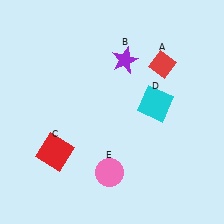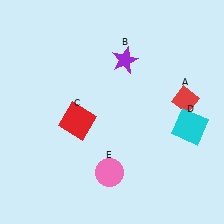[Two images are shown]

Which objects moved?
The objects that moved are: the red diamond (A), the red square (C), the cyan square (D).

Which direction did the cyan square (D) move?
The cyan square (D) moved right.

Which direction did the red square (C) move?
The red square (C) moved up.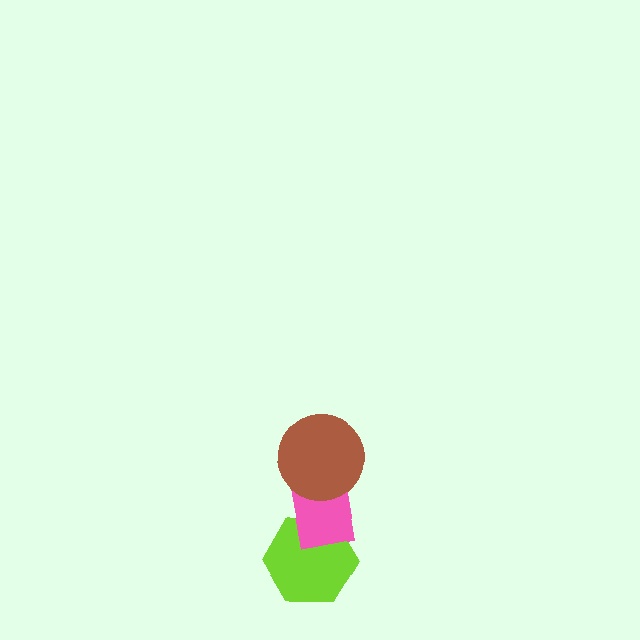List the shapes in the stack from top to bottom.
From top to bottom: the brown circle, the pink rectangle, the lime hexagon.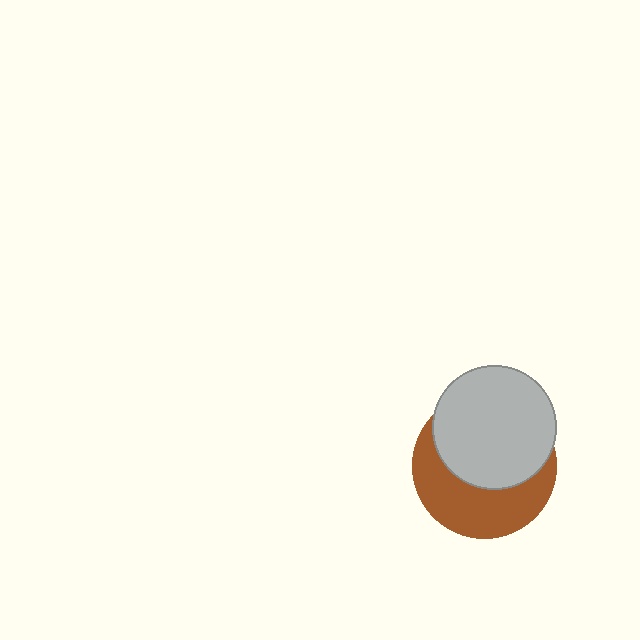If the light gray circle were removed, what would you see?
You would see the complete brown circle.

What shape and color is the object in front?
The object in front is a light gray circle.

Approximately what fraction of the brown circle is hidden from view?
Roughly 54% of the brown circle is hidden behind the light gray circle.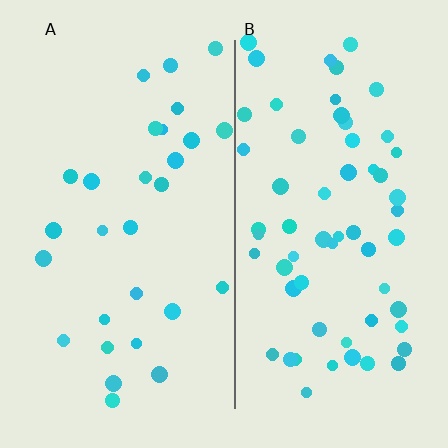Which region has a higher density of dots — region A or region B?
B (the right).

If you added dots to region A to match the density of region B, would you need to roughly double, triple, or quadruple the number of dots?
Approximately double.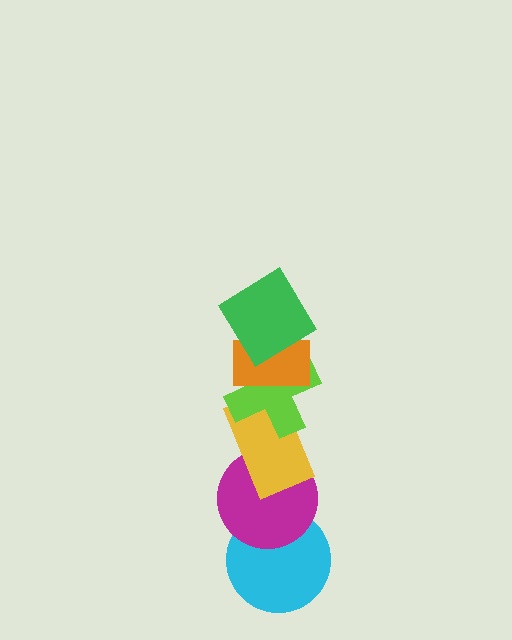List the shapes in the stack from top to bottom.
From top to bottom: the green diamond, the orange rectangle, the lime cross, the yellow rectangle, the magenta circle, the cyan circle.